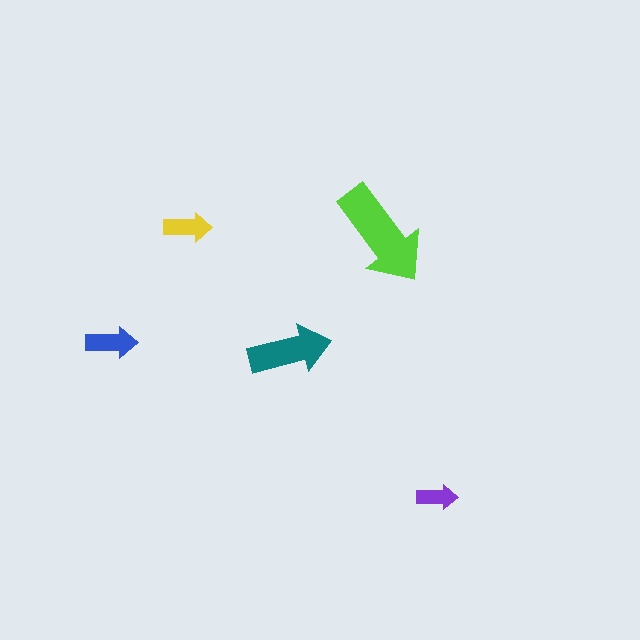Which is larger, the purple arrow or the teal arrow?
The teal one.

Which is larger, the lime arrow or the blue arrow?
The lime one.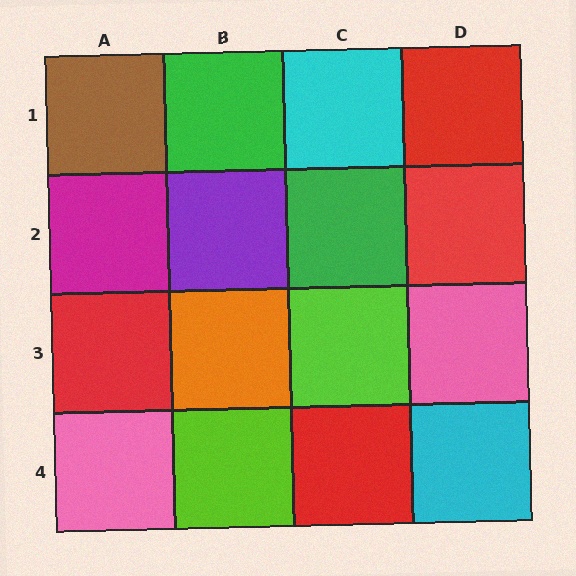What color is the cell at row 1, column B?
Green.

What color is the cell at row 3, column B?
Orange.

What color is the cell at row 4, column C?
Red.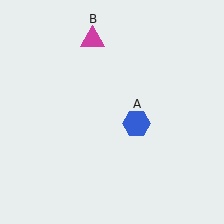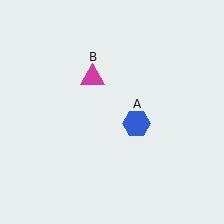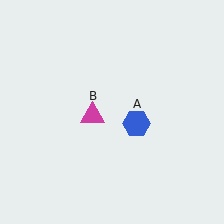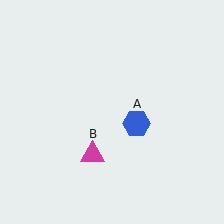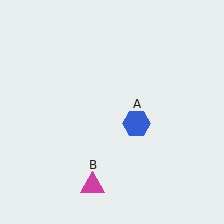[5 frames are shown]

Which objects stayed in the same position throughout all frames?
Blue hexagon (object A) remained stationary.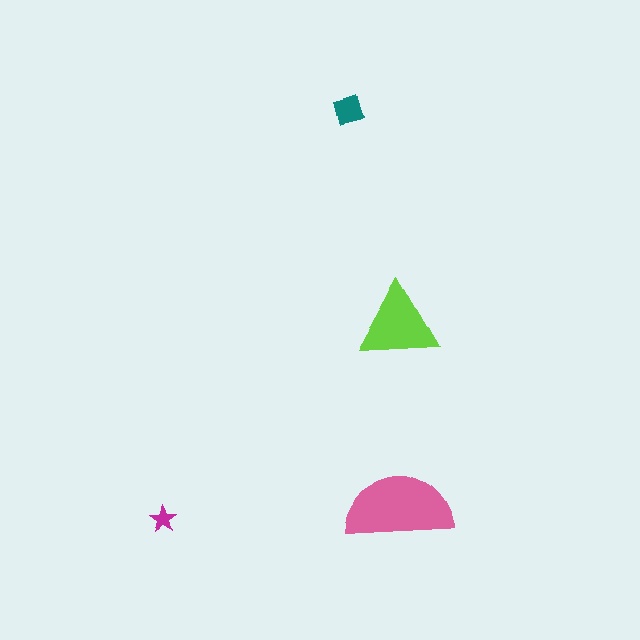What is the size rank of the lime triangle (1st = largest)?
2nd.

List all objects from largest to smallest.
The pink semicircle, the lime triangle, the teal diamond, the magenta star.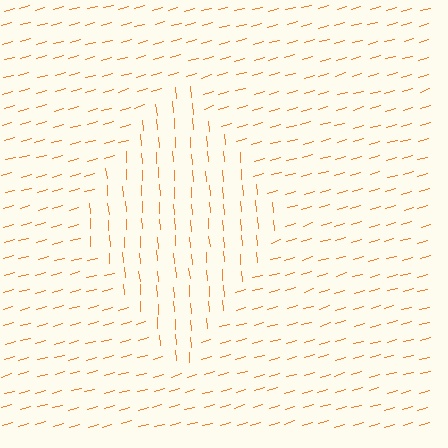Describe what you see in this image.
The image is filled with small orange line segments. A diamond region in the image has lines oriented differently from the surrounding lines, creating a visible texture boundary.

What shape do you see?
I see a diamond.